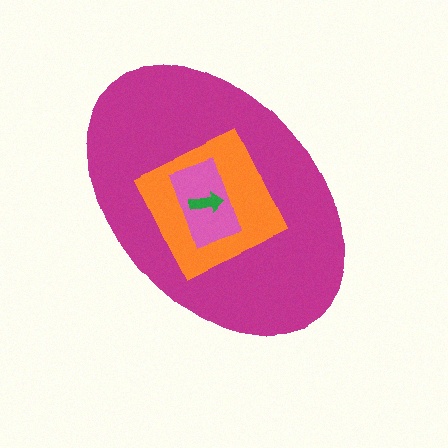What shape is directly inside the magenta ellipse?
The orange square.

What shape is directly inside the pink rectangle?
The green arrow.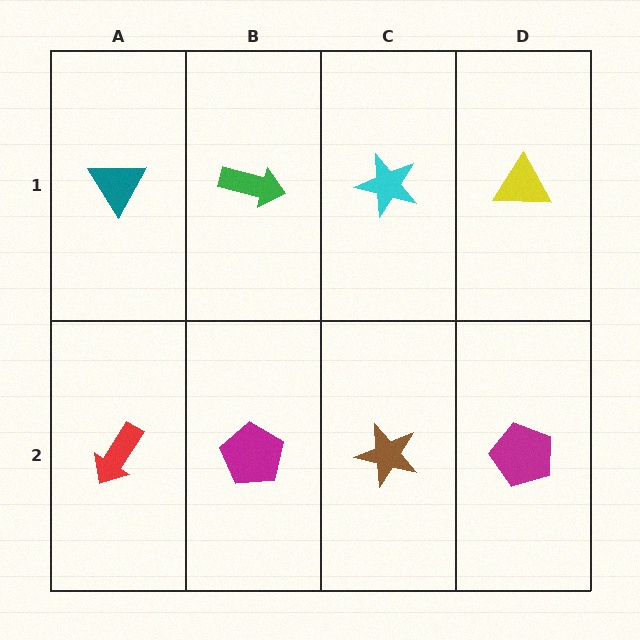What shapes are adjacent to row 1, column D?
A magenta pentagon (row 2, column D), a cyan star (row 1, column C).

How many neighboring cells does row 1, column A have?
2.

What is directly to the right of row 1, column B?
A cyan star.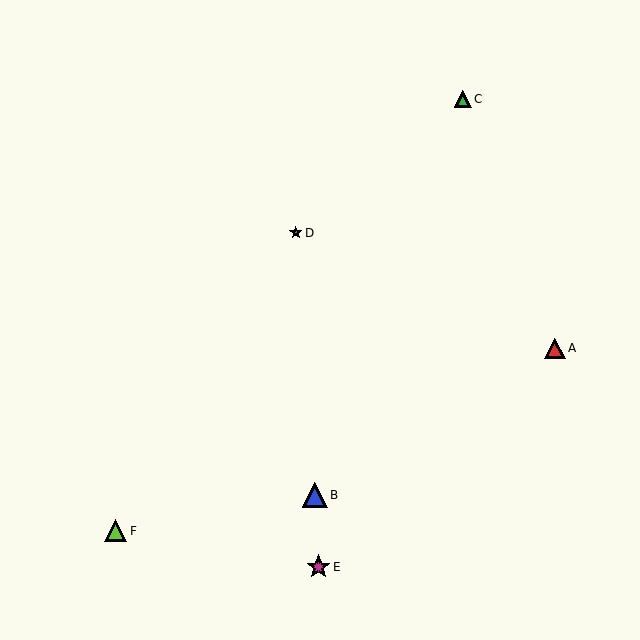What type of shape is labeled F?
Shape F is a lime triangle.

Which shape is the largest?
The blue triangle (labeled B) is the largest.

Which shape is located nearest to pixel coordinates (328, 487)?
The blue triangle (labeled B) at (315, 495) is nearest to that location.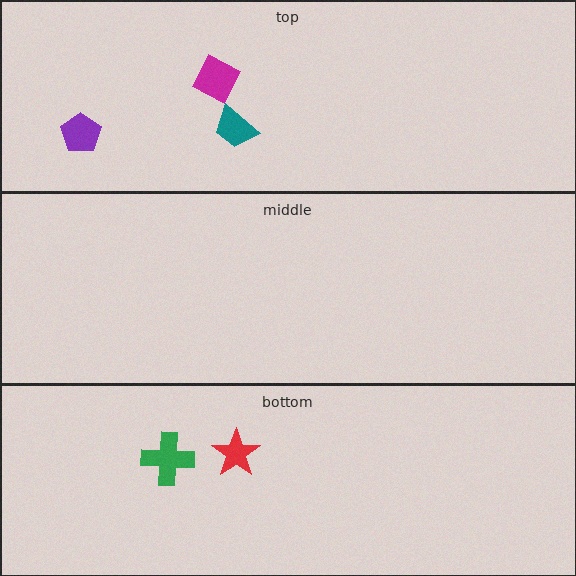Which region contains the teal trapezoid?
The top region.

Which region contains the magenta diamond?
The top region.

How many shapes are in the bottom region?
2.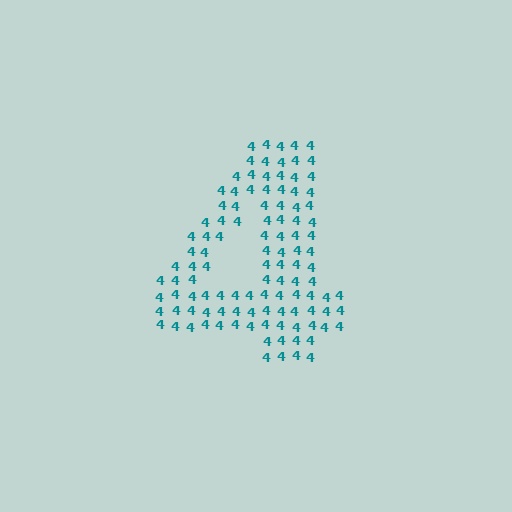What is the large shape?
The large shape is the digit 4.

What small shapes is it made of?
It is made of small digit 4's.